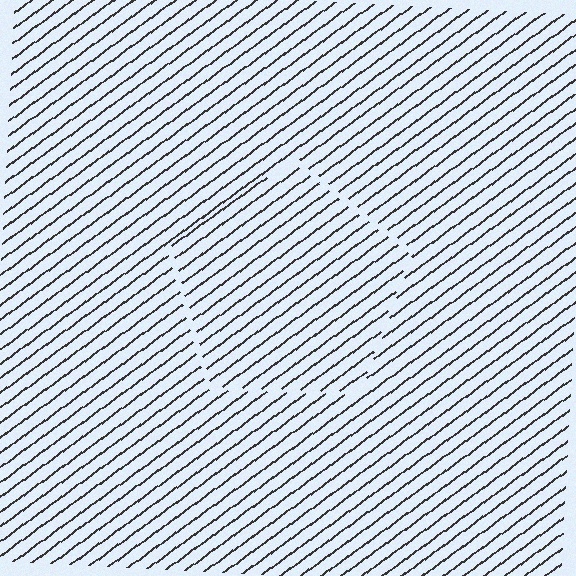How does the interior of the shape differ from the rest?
The interior of the shape contains the same grating, shifted by half a period — the contour is defined by the phase discontinuity where line-ends from the inner and outer gratings abut.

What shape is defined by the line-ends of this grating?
An illusory pentagon. The interior of the shape contains the same grating, shifted by half a period — the contour is defined by the phase discontinuity where line-ends from the inner and outer gratings abut.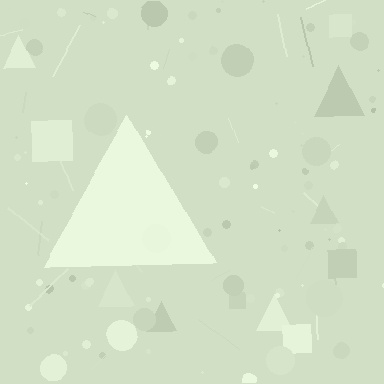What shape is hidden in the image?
A triangle is hidden in the image.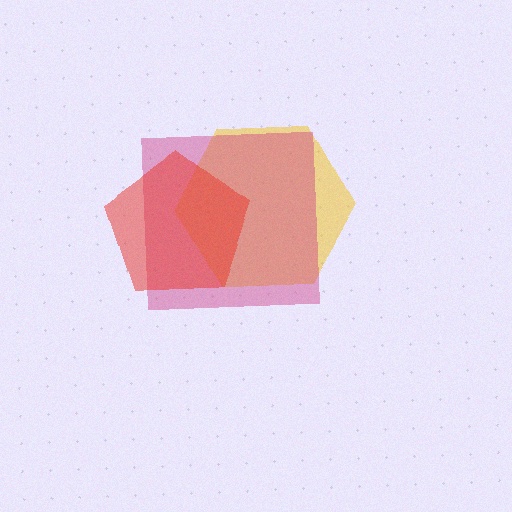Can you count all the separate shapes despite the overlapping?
Yes, there are 3 separate shapes.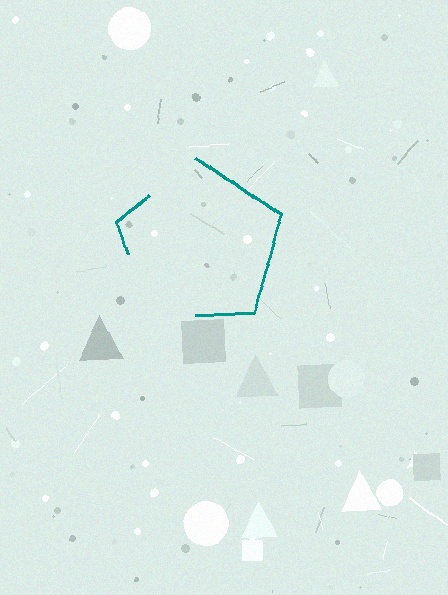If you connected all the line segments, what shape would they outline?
They would outline a pentagon.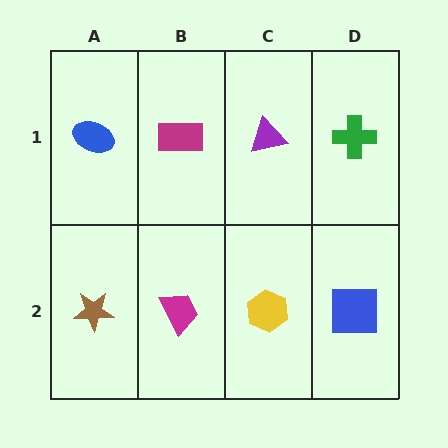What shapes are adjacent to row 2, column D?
A green cross (row 1, column D), a yellow hexagon (row 2, column C).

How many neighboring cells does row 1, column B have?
3.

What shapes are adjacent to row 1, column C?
A yellow hexagon (row 2, column C), a magenta rectangle (row 1, column B), a green cross (row 1, column D).